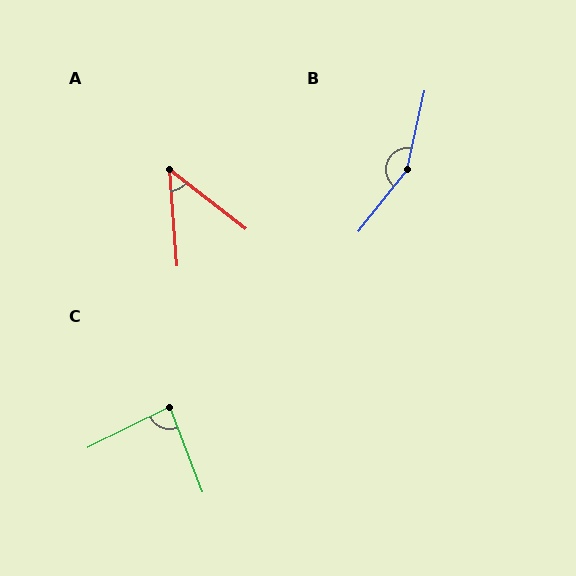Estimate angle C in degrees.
Approximately 84 degrees.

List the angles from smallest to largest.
A (48°), C (84°), B (154°).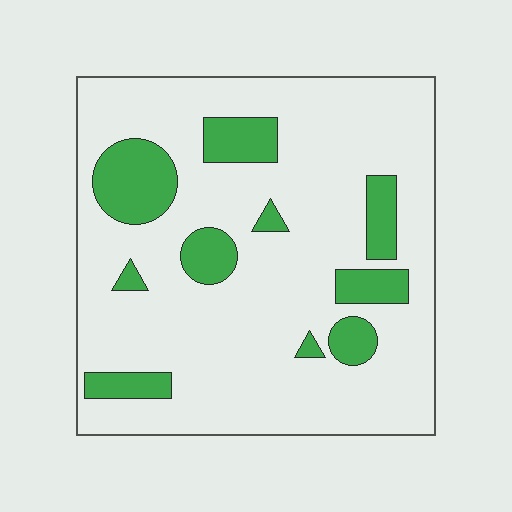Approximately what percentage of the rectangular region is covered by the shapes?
Approximately 20%.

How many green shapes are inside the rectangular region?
10.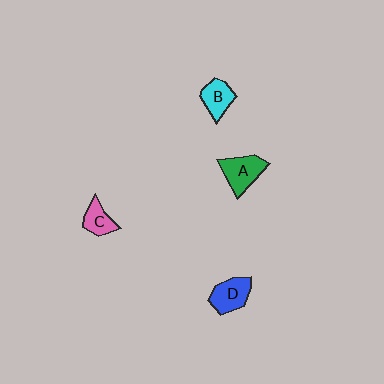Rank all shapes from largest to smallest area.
From largest to smallest: A (green), D (blue), B (cyan), C (pink).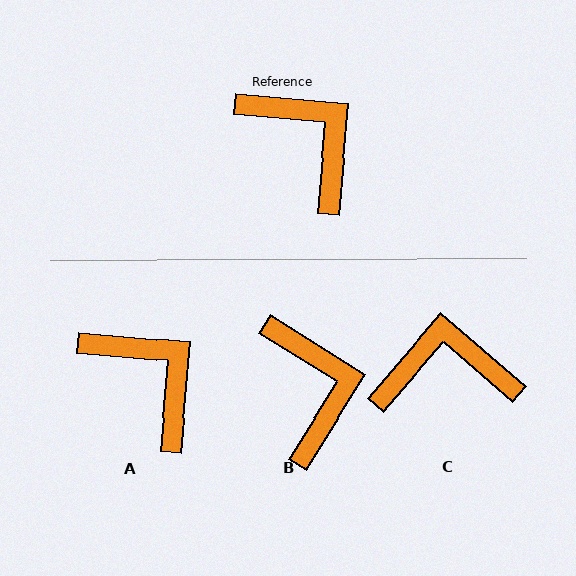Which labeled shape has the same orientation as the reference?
A.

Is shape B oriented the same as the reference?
No, it is off by about 27 degrees.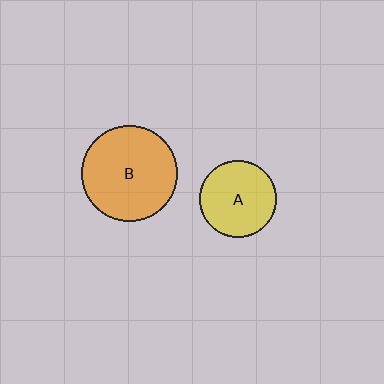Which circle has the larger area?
Circle B (orange).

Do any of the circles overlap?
No, none of the circles overlap.